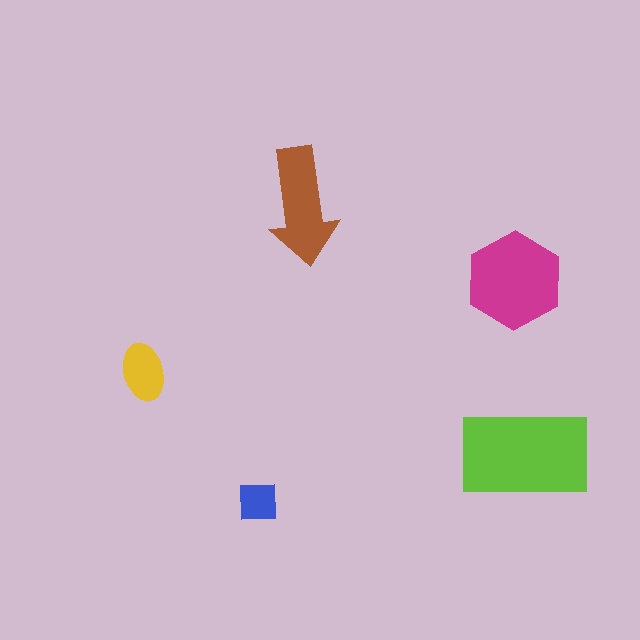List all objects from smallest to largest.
The blue square, the yellow ellipse, the brown arrow, the magenta hexagon, the lime rectangle.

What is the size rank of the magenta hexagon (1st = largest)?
2nd.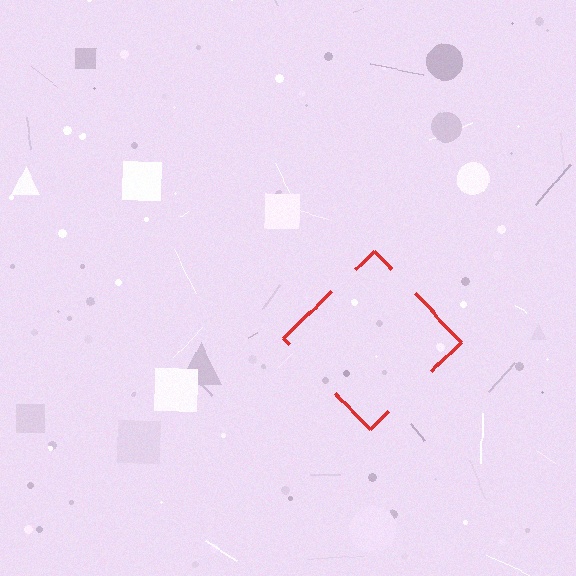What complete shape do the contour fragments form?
The contour fragments form a diamond.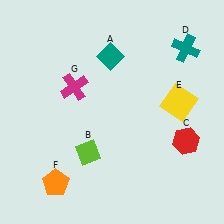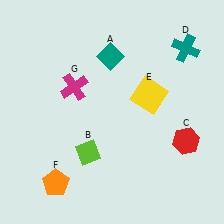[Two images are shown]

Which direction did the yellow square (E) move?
The yellow square (E) moved left.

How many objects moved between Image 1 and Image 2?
1 object moved between the two images.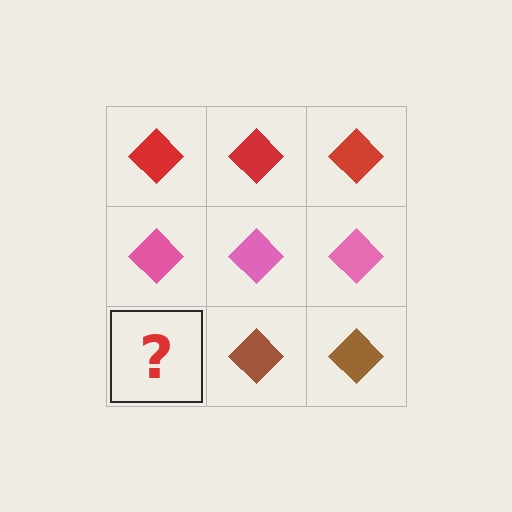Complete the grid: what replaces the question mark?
The question mark should be replaced with a brown diamond.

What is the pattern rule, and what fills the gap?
The rule is that each row has a consistent color. The gap should be filled with a brown diamond.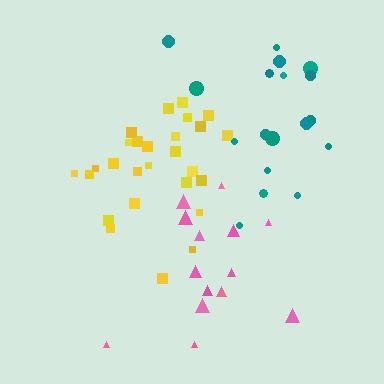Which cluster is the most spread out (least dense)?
Pink.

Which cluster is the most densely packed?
Yellow.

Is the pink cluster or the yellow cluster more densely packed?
Yellow.